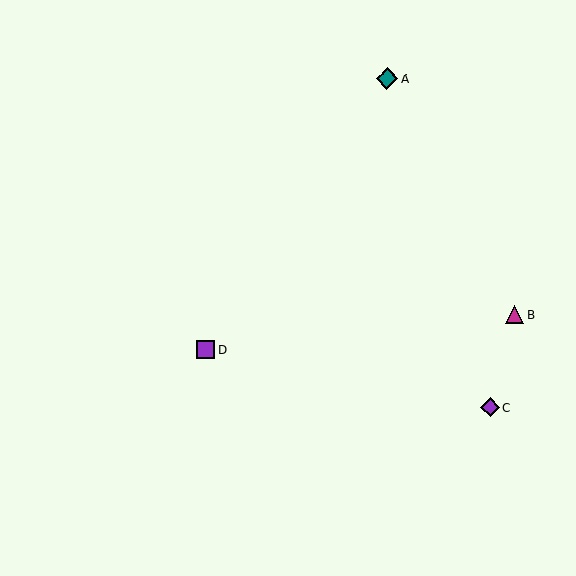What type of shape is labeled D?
Shape D is a purple square.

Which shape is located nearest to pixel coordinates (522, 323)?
The magenta triangle (labeled B) at (514, 314) is nearest to that location.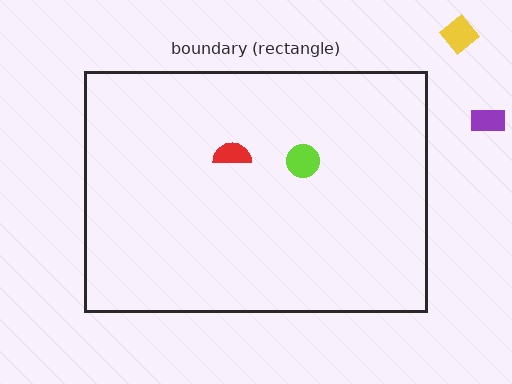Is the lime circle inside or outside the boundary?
Inside.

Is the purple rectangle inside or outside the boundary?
Outside.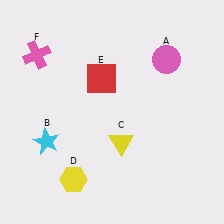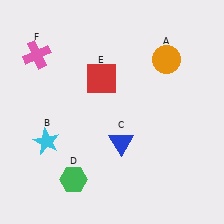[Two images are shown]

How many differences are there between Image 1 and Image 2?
There are 3 differences between the two images.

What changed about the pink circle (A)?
In Image 1, A is pink. In Image 2, it changed to orange.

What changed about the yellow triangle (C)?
In Image 1, C is yellow. In Image 2, it changed to blue.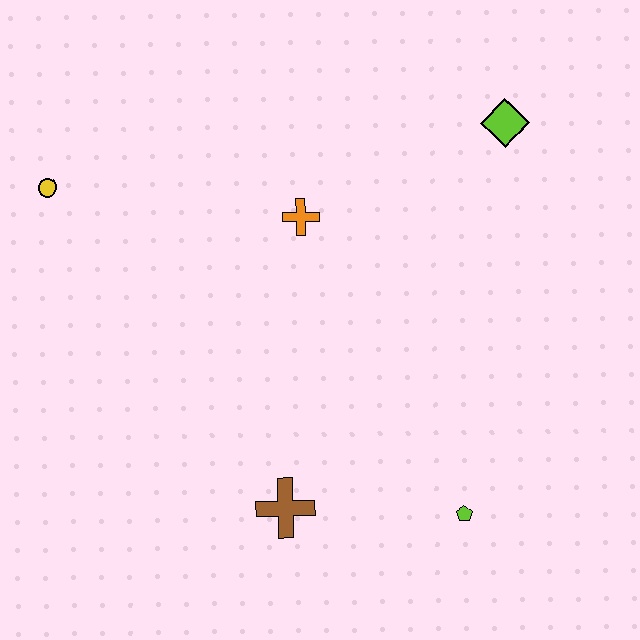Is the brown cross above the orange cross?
No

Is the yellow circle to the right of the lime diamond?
No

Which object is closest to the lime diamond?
The orange cross is closest to the lime diamond.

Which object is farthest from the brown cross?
The lime diamond is farthest from the brown cross.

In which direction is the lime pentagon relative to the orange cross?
The lime pentagon is below the orange cross.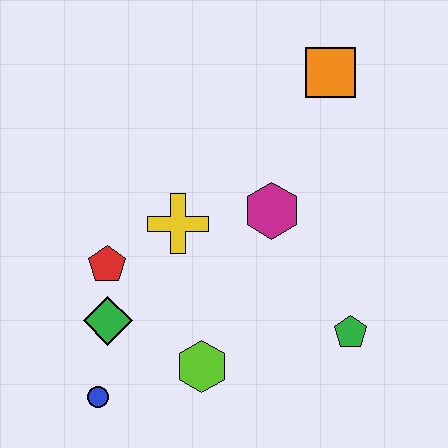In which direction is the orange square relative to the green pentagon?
The orange square is above the green pentagon.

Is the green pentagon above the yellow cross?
No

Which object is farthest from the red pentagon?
The orange square is farthest from the red pentagon.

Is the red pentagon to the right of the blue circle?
Yes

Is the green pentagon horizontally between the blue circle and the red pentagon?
No